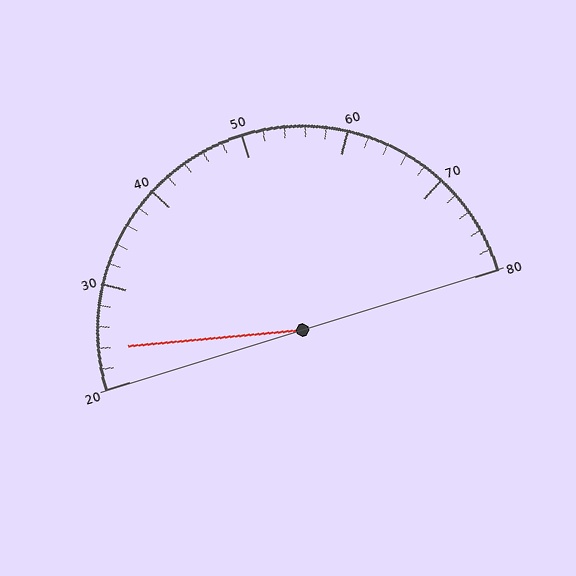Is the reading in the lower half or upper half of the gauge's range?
The reading is in the lower half of the range (20 to 80).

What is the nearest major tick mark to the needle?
The nearest major tick mark is 20.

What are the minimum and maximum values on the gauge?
The gauge ranges from 20 to 80.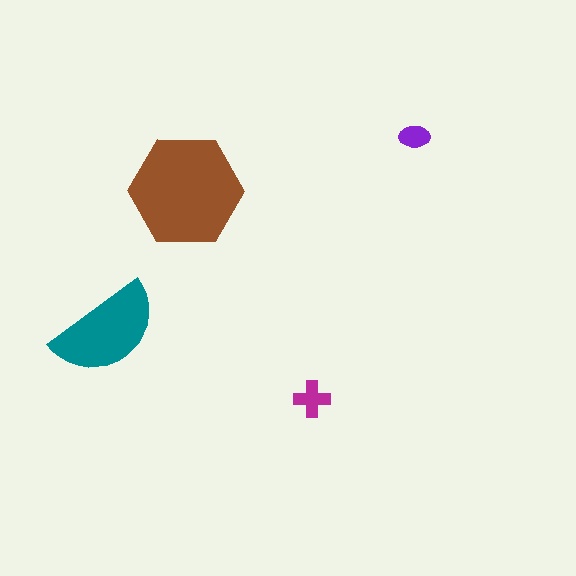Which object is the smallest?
The purple ellipse.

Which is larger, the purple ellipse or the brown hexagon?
The brown hexagon.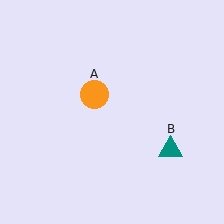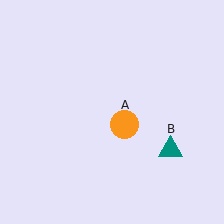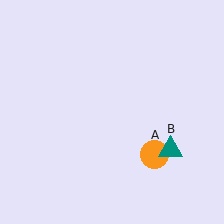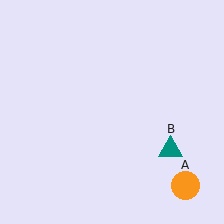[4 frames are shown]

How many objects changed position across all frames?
1 object changed position: orange circle (object A).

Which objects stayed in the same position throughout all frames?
Teal triangle (object B) remained stationary.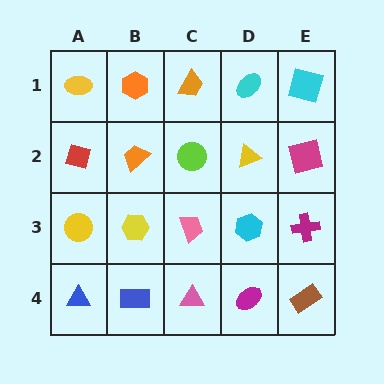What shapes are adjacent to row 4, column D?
A cyan hexagon (row 3, column D), a pink triangle (row 4, column C), a brown rectangle (row 4, column E).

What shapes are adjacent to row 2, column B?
An orange hexagon (row 1, column B), a yellow hexagon (row 3, column B), a red diamond (row 2, column A), a lime circle (row 2, column C).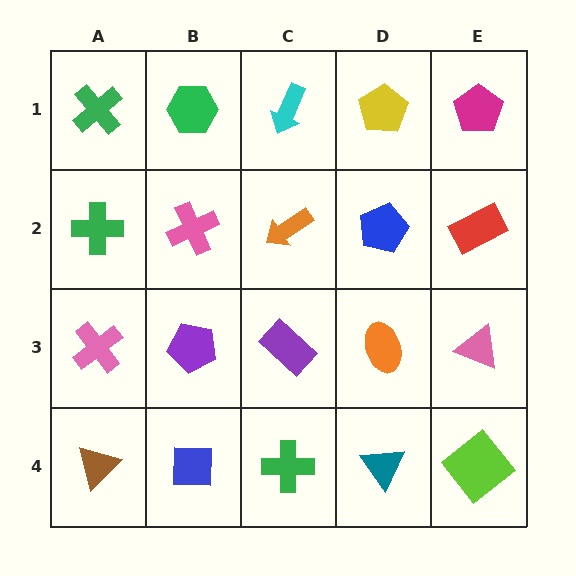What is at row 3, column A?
A pink cross.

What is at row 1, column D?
A yellow pentagon.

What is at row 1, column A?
A green cross.